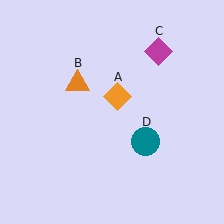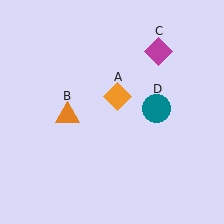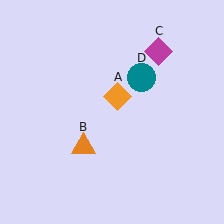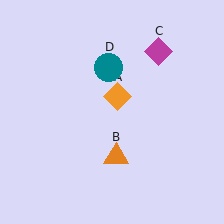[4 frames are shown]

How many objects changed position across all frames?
2 objects changed position: orange triangle (object B), teal circle (object D).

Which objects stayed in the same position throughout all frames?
Orange diamond (object A) and magenta diamond (object C) remained stationary.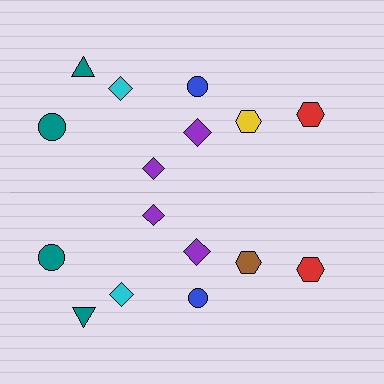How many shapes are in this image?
There are 16 shapes in this image.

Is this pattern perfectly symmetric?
No, the pattern is not perfectly symmetric. The brown hexagon on the bottom side breaks the symmetry — its mirror counterpart is yellow.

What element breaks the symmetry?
The brown hexagon on the bottom side breaks the symmetry — its mirror counterpart is yellow.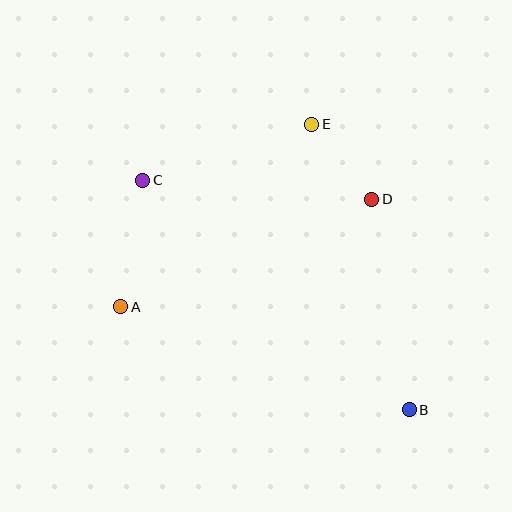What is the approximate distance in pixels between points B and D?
The distance between B and D is approximately 214 pixels.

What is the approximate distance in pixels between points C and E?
The distance between C and E is approximately 178 pixels.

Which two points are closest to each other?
Points D and E are closest to each other.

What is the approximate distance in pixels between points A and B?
The distance between A and B is approximately 306 pixels.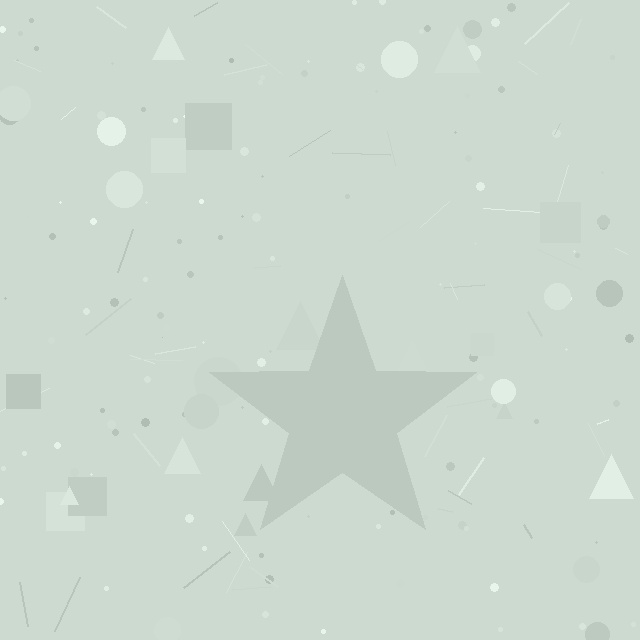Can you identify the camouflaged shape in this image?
The camouflaged shape is a star.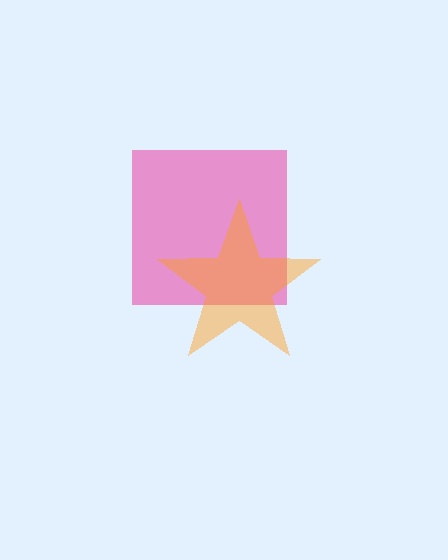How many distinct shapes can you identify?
There are 2 distinct shapes: a pink square, an orange star.